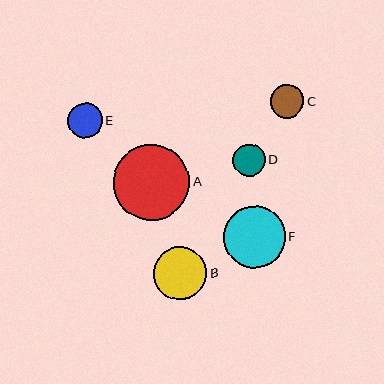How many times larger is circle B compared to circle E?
Circle B is approximately 1.5 times the size of circle E.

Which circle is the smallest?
Circle D is the smallest with a size of approximately 32 pixels.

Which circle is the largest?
Circle A is the largest with a size of approximately 76 pixels.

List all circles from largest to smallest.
From largest to smallest: A, F, B, E, C, D.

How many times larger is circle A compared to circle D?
Circle A is approximately 2.3 times the size of circle D.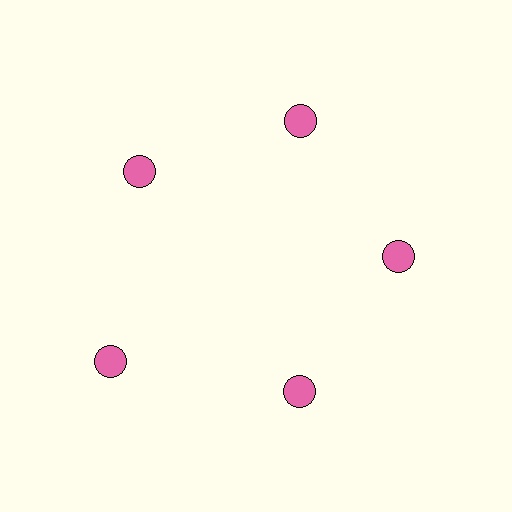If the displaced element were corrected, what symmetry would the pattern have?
It would have 5-fold rotational symmetry — the pattern would map onto itself every 72 degrees.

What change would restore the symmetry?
The symmetry would be restored by moving it inward, back onto the ring so that all 5 circles sit at equal angles and equal distance from the center.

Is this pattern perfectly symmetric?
No. The 5 pink circles are arranged in a ring, but one element near the 8 o'clock position is pushed outward from the center, breaking the 5-fold rotational symmetry.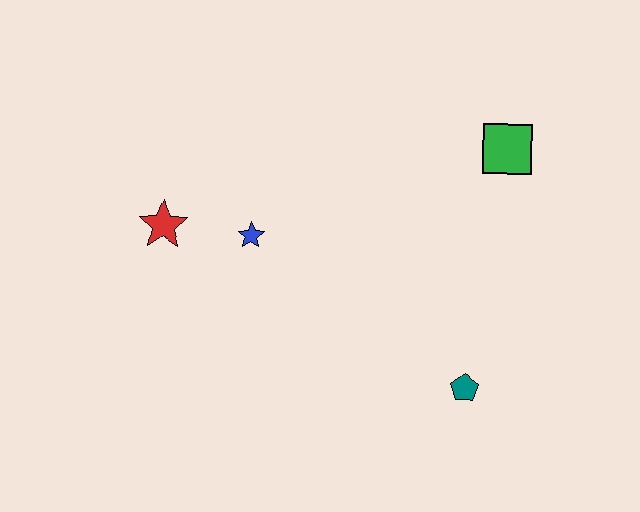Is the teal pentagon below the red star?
Yes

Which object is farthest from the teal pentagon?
The red star is farthest from the teal pentagon.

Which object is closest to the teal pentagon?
The green square is closest to the teal pentagon.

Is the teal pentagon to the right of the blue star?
Yes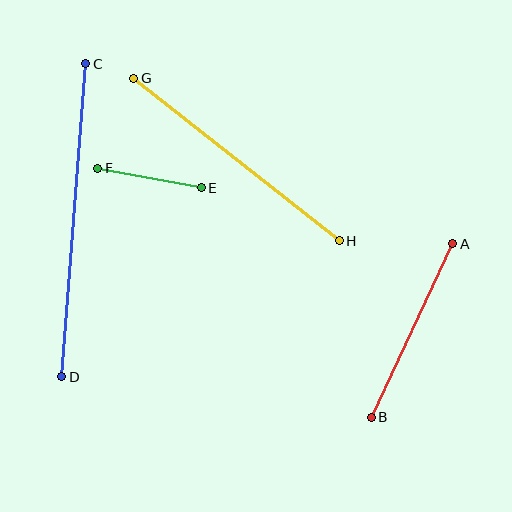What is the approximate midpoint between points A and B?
The midpoint is at approximately (412, 331) pixels.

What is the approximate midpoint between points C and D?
The midpoint is at approximately (74, 220) pixels.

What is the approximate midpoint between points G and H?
The midpoint is at approximately (236, 159) pixels.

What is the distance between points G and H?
The distance is approximately 262 pixels.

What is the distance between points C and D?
The distance is approximately 314 pixels.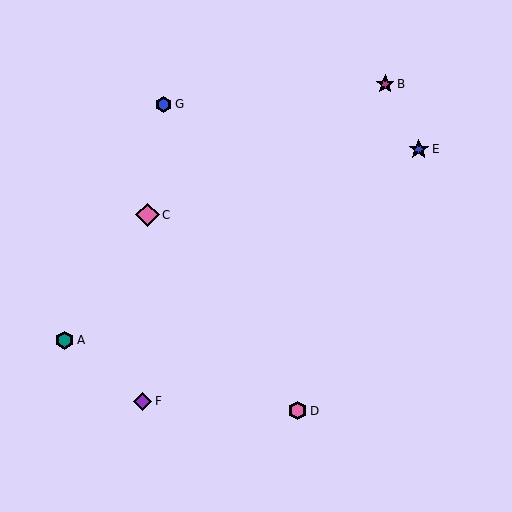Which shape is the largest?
The pink diamond (labeled C) is the largest.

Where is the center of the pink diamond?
The center of the pink diamond is at (147, 215).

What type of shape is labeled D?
Shape D is a pink hexagon.